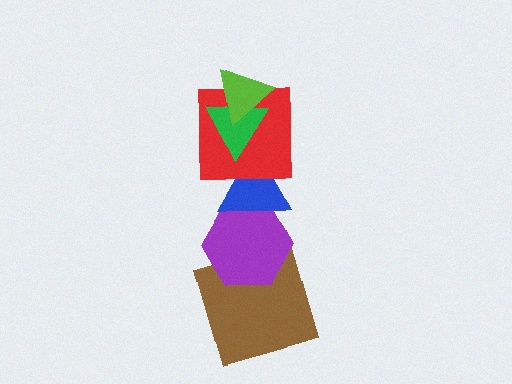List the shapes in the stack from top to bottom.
From top to bottom: the lime triangle, the green triangle, the red square, the blue triangle, the purple hexagon, the brown square.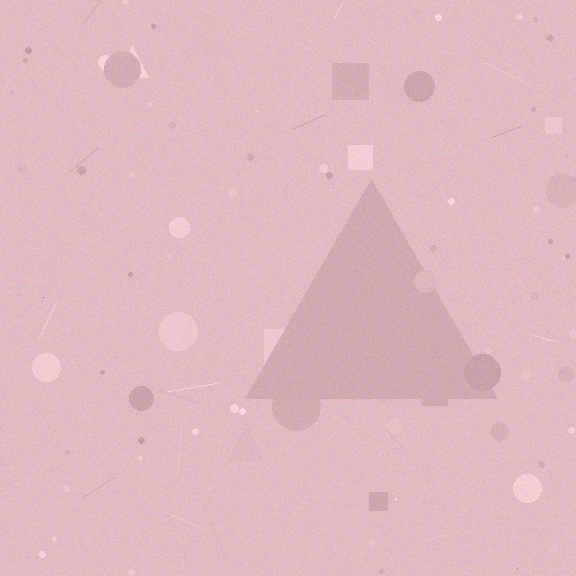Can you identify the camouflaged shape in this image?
The camouflaged shape is a triangle.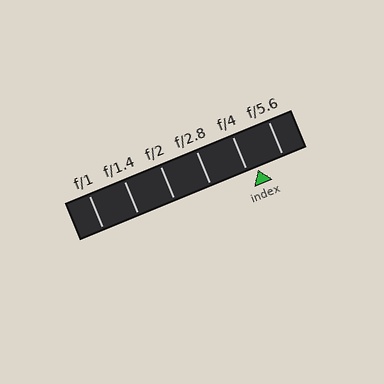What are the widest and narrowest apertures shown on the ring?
The widest aperture shown is f/1 and the narrowest is f/5.6.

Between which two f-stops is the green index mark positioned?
The index mark is between f/4 and f/5.6.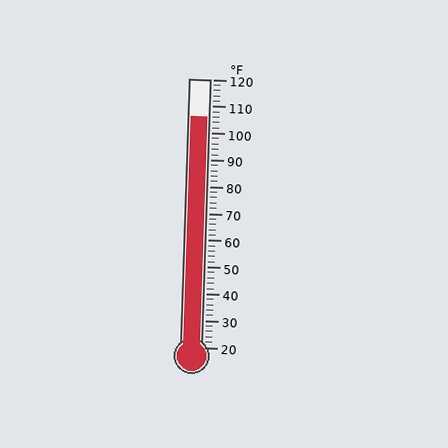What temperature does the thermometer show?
The thermometer shows approximately 106°F.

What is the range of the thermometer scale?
The thermometer scale ranges from 20°F to 120°F.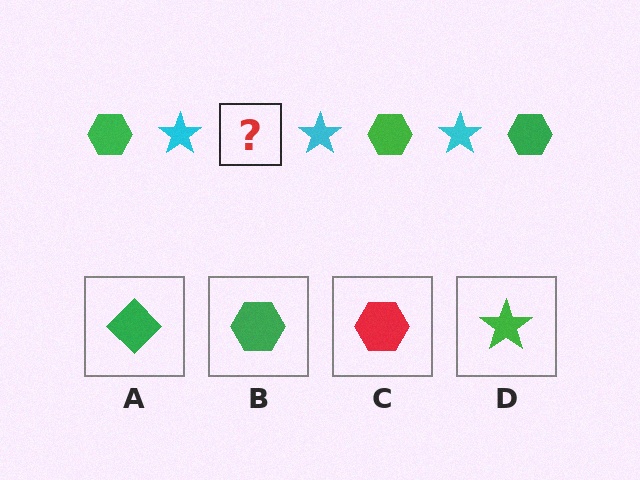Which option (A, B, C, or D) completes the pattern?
B.